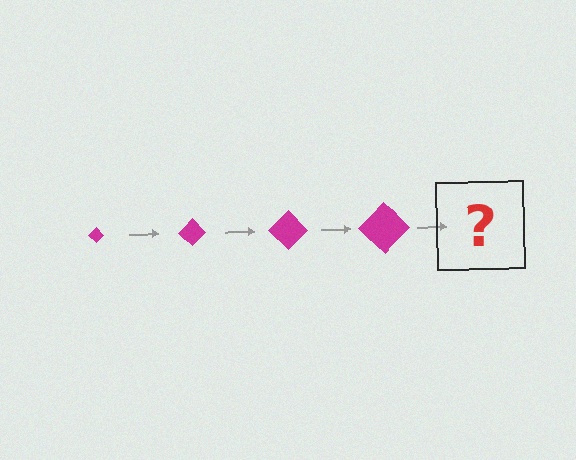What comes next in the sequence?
The next element should be a magenta diamond, larger than the previous one.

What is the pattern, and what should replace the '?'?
The pattern is that the diamond gets progressively larger each step. The '?' should be a magenta diamond, larger than the previous one.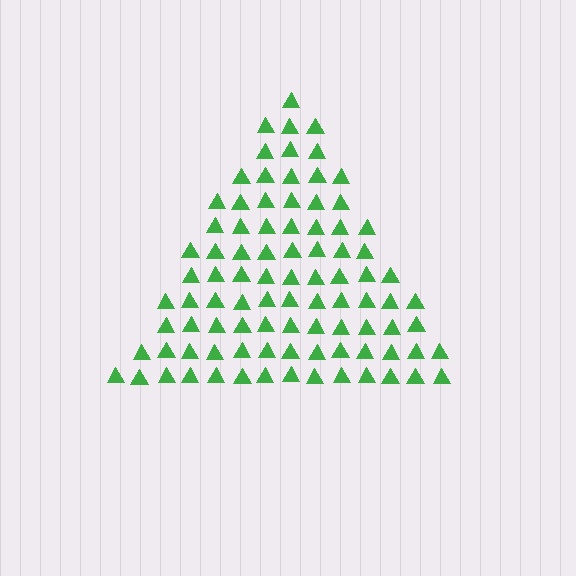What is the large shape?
The large shape is a triangle.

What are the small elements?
The small elements are triangles.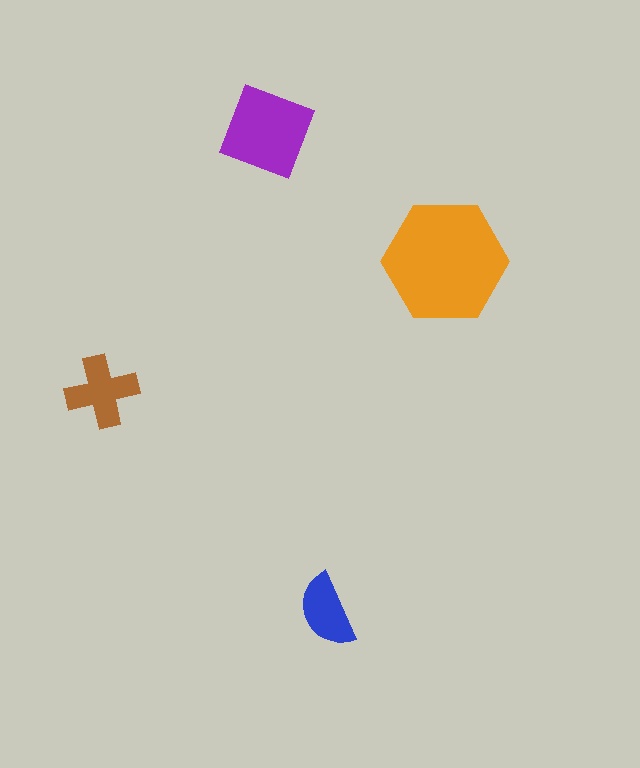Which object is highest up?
The purple square is topmost.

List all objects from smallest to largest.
The blue semicircle, the brown cross, the purple square, the orange hexagon.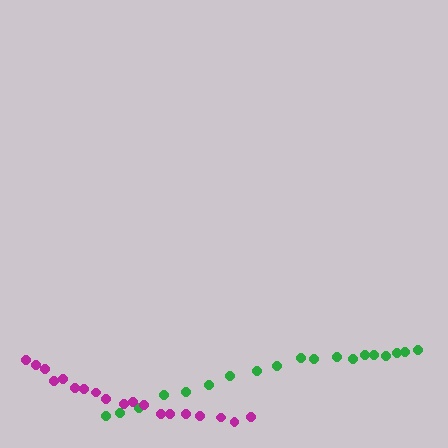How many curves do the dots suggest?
There are 2 distinct paths.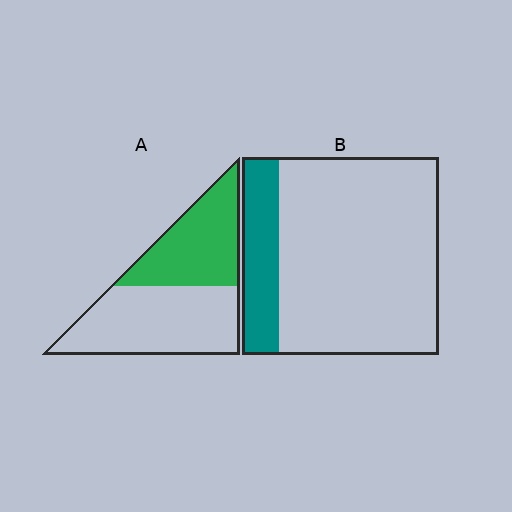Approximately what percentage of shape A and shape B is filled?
A is approximately 45% and B is approximately 20%.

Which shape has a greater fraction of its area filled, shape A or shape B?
Shape A.